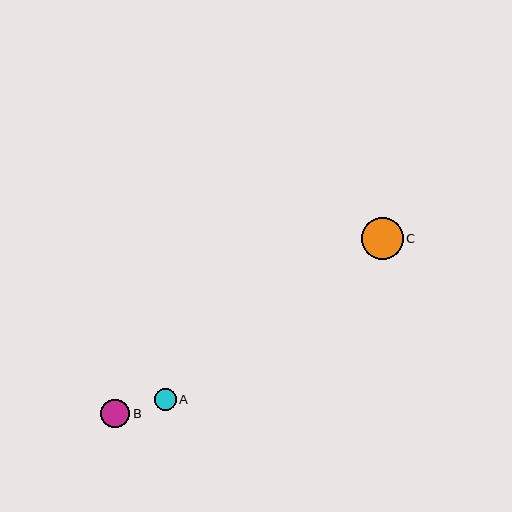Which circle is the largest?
Circle C is the largest with a size of approximately 42 pixels.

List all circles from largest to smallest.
From largest to smallest: C, B, A.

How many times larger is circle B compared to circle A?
Circle B is approximately 1.3 times the size of circle A.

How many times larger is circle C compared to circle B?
Circle C is approximately 1.5 times the size of circle B.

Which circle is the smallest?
Circle A is the smallest with a size of approximately 22 pixels.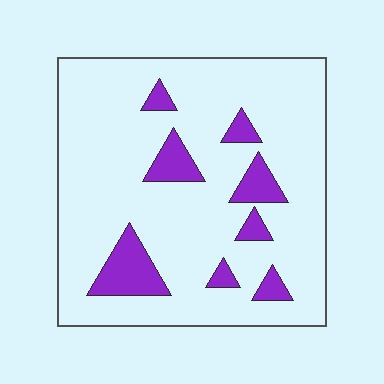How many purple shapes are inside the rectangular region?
8.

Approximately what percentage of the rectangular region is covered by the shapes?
Approximately 15%.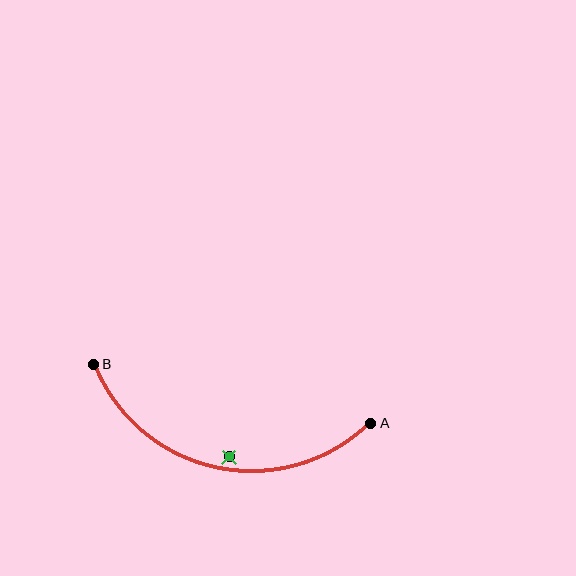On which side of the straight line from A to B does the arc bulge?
The arc bulges below the straight line connecting A and B.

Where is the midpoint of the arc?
The arc midpoint is the point on the curve farthest from the straight line joining A and B. It sits below that line.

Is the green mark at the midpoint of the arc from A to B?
No — the green mark does not lie on the arc at all. It sits slightly inside the curve.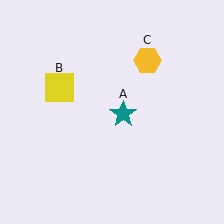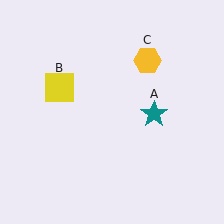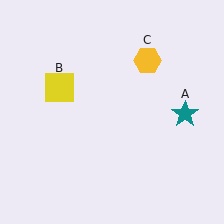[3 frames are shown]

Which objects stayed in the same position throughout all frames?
Yellow square (object B) and yellow hexagon (object C) remained stationary.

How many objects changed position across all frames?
1 object changed position: teal star (object A).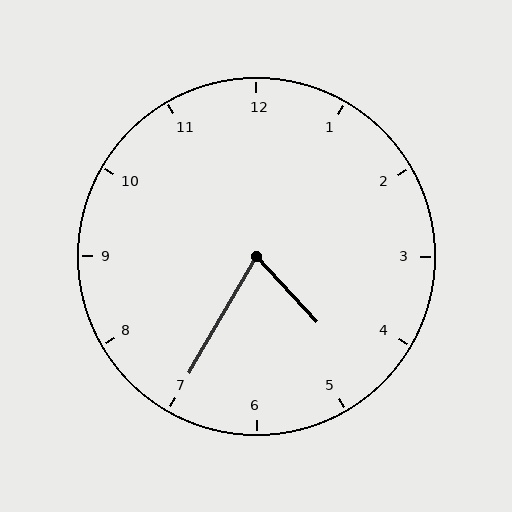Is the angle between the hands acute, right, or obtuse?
It is acute.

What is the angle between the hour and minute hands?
Approximately 72 degrees.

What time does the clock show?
4:35.